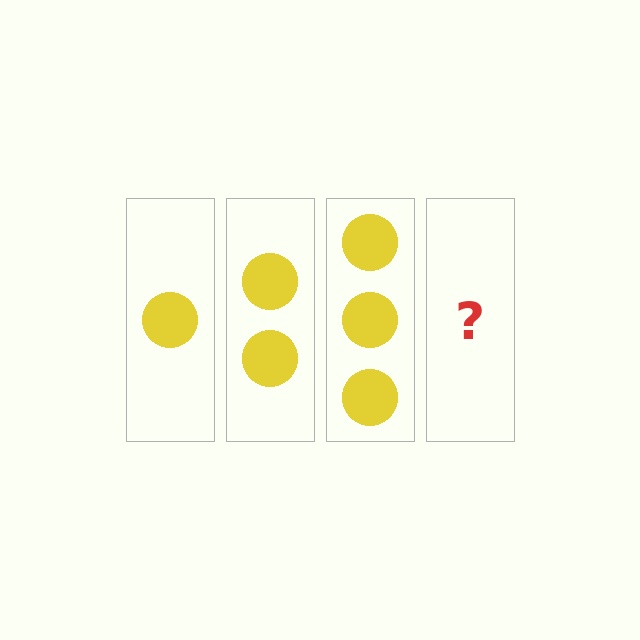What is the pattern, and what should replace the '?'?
The pattern is that each step adds one more circle. The '?' should be 4 circles.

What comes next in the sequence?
The next element should be 4 circles.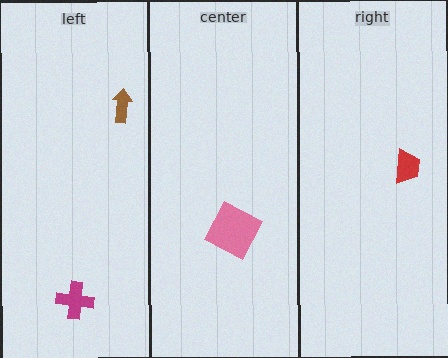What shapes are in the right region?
The red trapezoid.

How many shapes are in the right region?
1.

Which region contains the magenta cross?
The left region.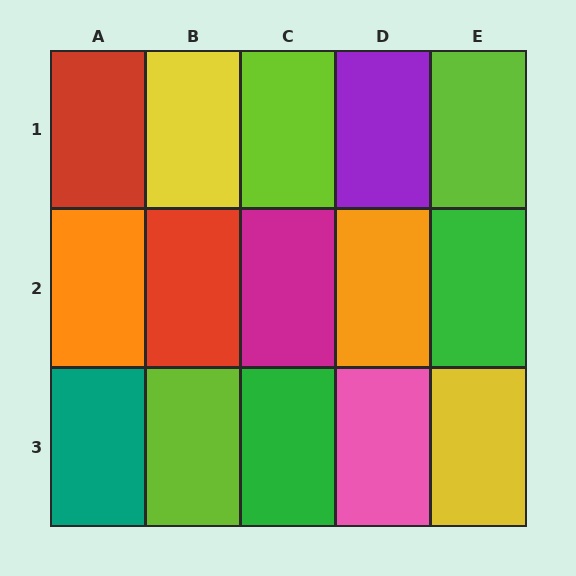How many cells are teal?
1 cell is teal.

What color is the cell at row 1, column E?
Lime.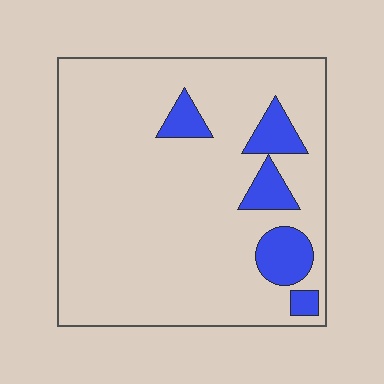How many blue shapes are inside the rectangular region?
5.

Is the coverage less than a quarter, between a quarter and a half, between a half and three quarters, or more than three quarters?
Less than a quarter.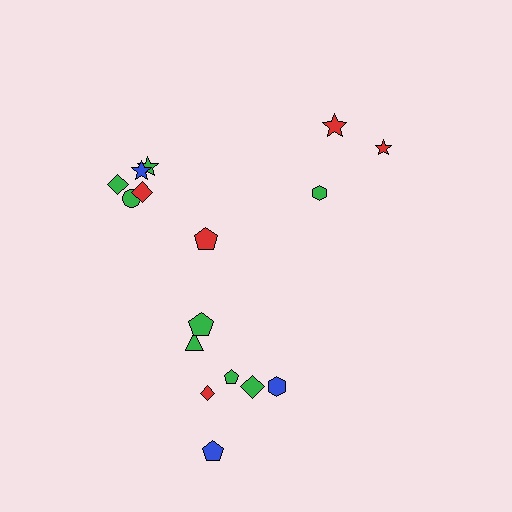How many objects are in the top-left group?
There are 6 objects.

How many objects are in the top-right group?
There are 3 objects.